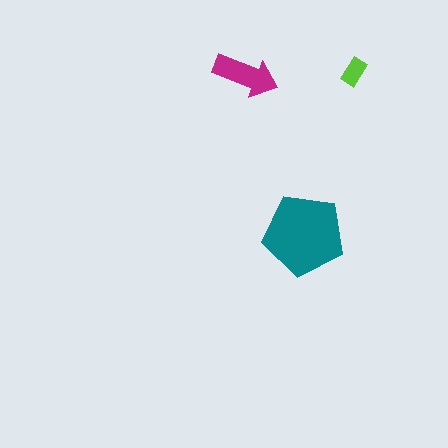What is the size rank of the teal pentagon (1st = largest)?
1st.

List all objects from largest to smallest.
The teal pentagon, the magenta arrow, the lime rectangle.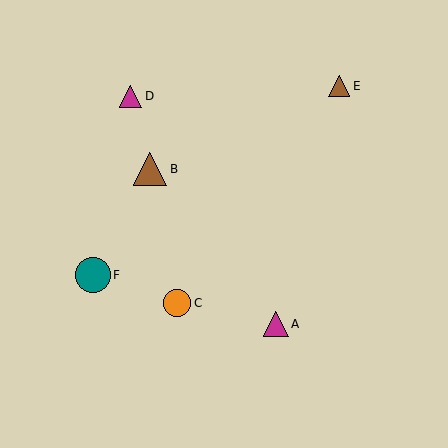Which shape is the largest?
The teal circle (labeled F) is the largest.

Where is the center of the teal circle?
The center of the teal circle is at (93, 275).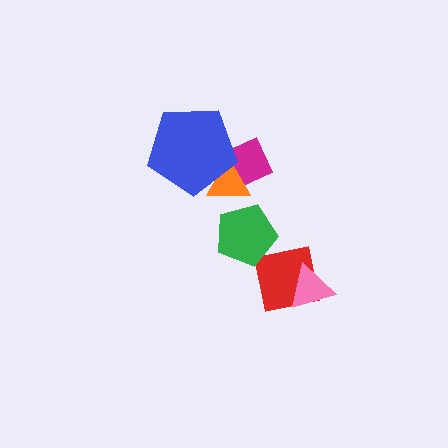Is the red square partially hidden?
Yes, it is partially covered by another shape.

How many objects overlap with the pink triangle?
1 object overlaps with the pink triangle.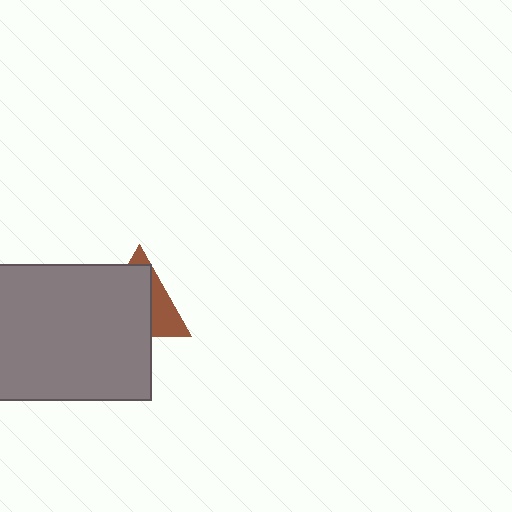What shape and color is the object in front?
The object in front is a gray rectangle.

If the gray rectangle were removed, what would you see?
You would see the complete brown triangle.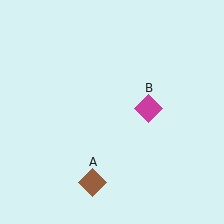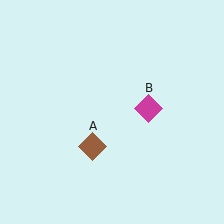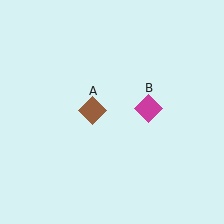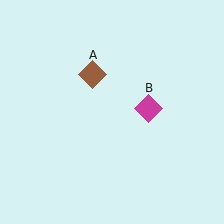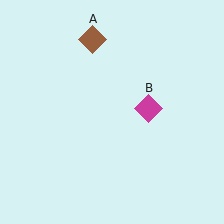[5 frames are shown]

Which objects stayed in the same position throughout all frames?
Magenta diamond (object B) remained stationary.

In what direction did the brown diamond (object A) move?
The brown diamond (object A) moved up.